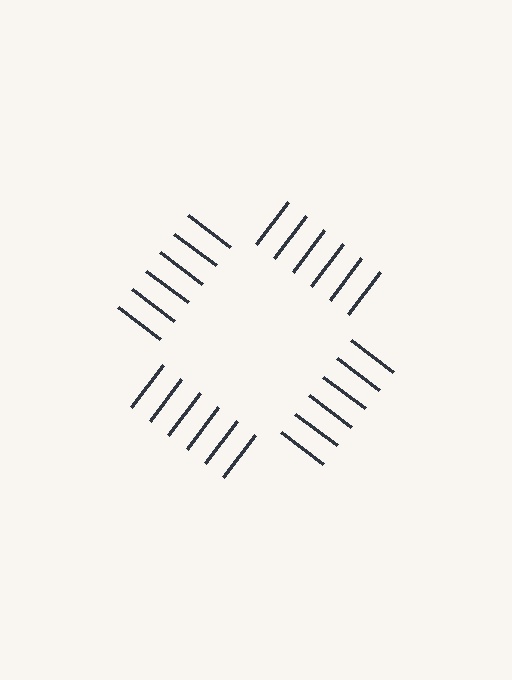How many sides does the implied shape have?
4 sides — the line-ends trace a square.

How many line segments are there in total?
24 — 6 along each of the 4 edges.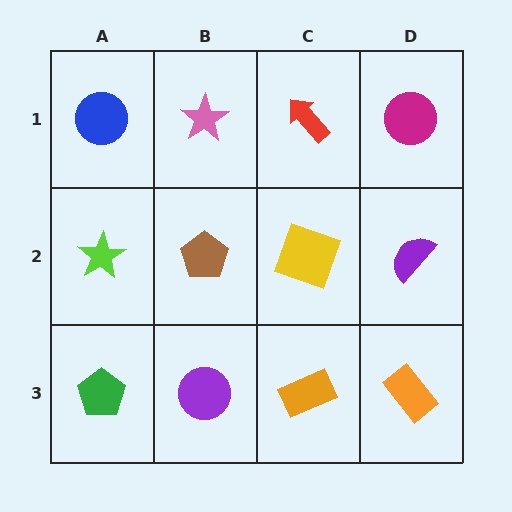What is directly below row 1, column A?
A lime star.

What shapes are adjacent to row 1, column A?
A lime star (row 2, column A), a pink star (row 1, column B).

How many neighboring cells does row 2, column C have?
4.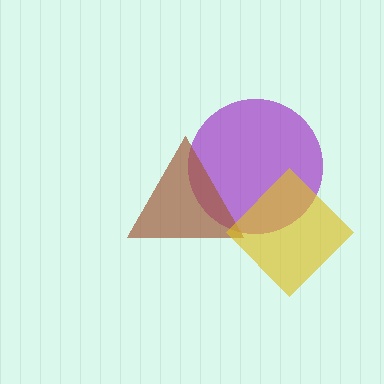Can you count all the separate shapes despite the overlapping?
Yes, there are 3 separate shapes.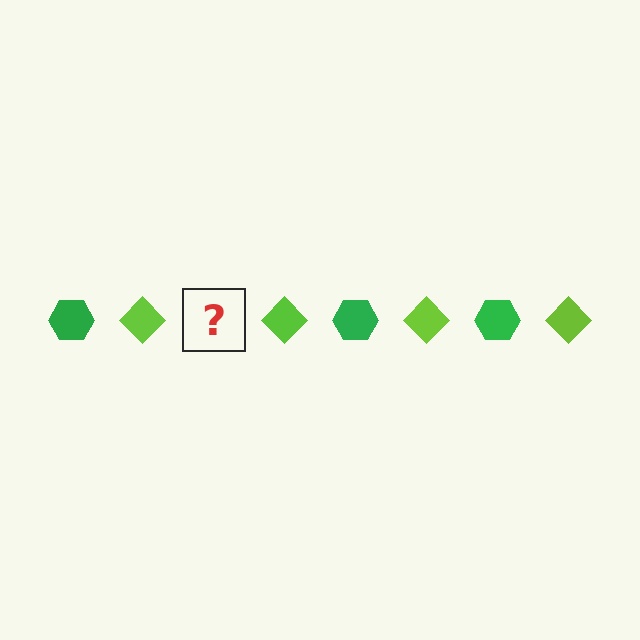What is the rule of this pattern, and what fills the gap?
The rule is that the pattern alternates between green hexagon and lime diamond. The gap should be filled with a green hexagon.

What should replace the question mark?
The question mark should be replaced with a green hexagon.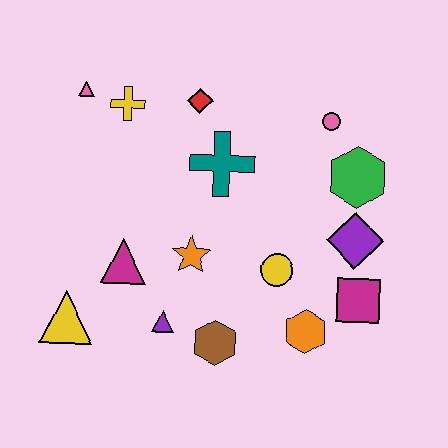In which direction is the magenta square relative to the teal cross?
The magenta square is to the right of the teal cross.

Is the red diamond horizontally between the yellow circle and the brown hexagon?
No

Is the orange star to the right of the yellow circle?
No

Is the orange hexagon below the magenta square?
Yes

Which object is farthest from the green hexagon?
The yellow triangle is farthest from the green hexagon.